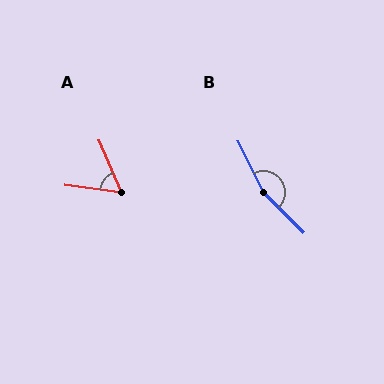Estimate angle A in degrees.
Approximately 59 degrees.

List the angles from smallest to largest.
A (59°), B (161°).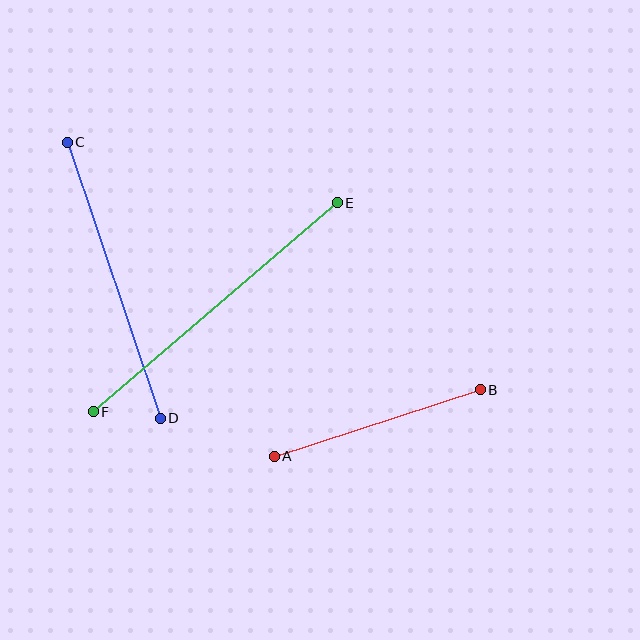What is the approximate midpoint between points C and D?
The midpoint is at approximately (114, 280) pixels.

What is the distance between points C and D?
The distance is approximately 291 pixels.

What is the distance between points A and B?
The distance is approximately 217 pixels.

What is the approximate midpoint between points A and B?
The midpoint is at approximately (377, 423) pixels.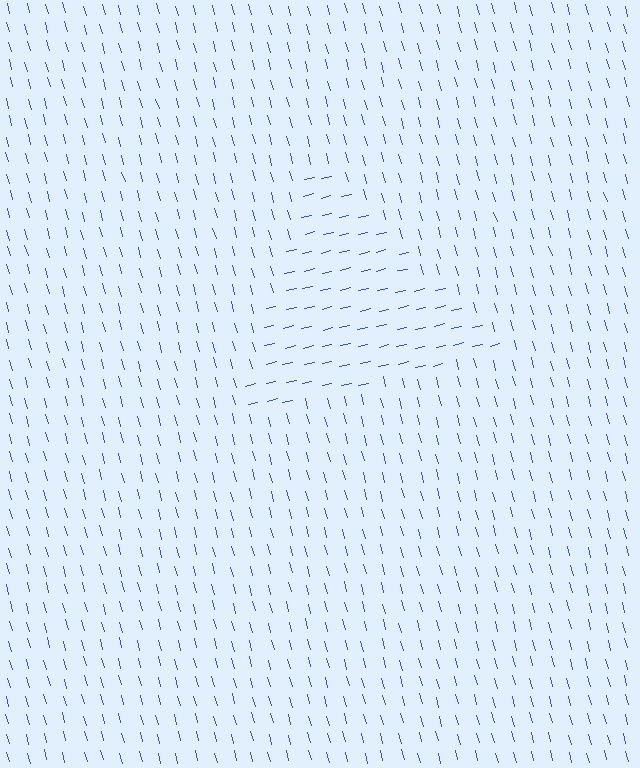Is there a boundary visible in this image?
Yes, there is a texture boundary formed by a change in line orientation.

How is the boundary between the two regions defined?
The boundary is defined purely by a change in line orientation (approximately 88 degrees difference). All lines are the same color and thickness.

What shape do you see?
I see a triangle.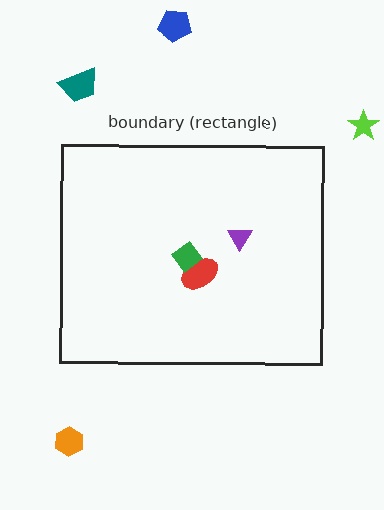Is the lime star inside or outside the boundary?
Outside.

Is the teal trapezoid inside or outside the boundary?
Outside.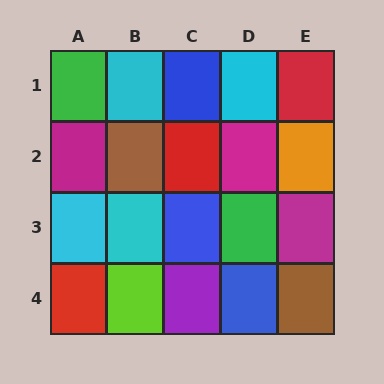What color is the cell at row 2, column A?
Magenta.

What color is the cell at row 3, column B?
Cyan.